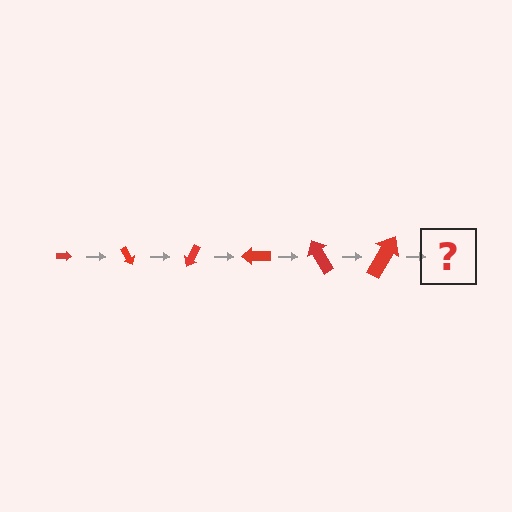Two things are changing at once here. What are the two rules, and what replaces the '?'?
The two rules are that the arrow grows larger each step and it rotates 60 degrees each step. The '?' should be an arrow, larger than the previous one and rotated 360 degrees from the start.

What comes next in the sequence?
The next element should be an arrow, larger than the previous one and rotated 360 degrees from the start.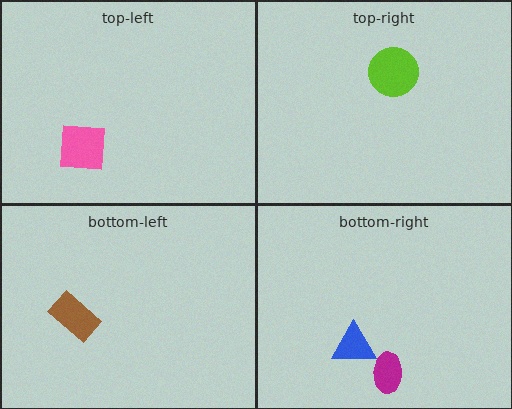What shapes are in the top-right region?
The lime circle.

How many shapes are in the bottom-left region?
1.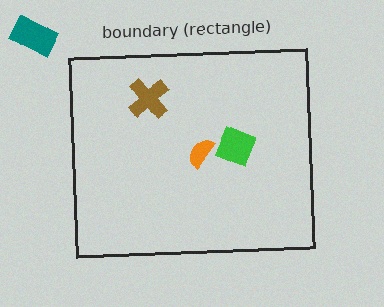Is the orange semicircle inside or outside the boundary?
Inside.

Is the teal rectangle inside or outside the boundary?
Outside.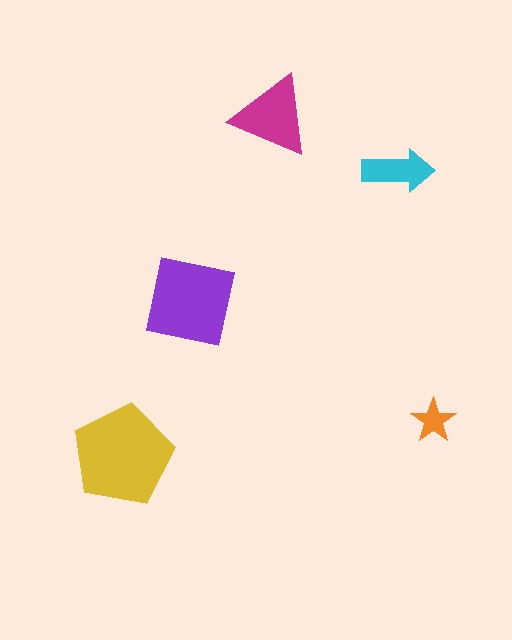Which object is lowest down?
The yellow pentagon is bottommost.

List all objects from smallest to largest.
The orange star, the cyan arrow, the magenta triangle, the purple square, the yellow pentagon.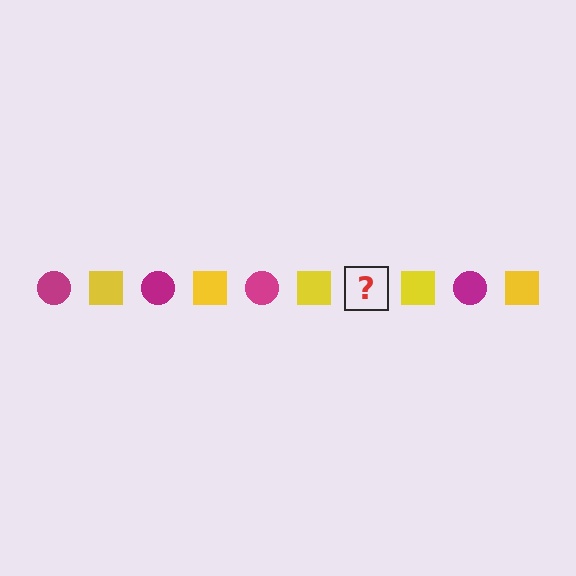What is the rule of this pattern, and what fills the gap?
The rule is that the pattern alternates between magenta circle and yellow square. The gap should be filled with a magenta circle.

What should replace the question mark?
The question mark should be replaced with a magenta circle.